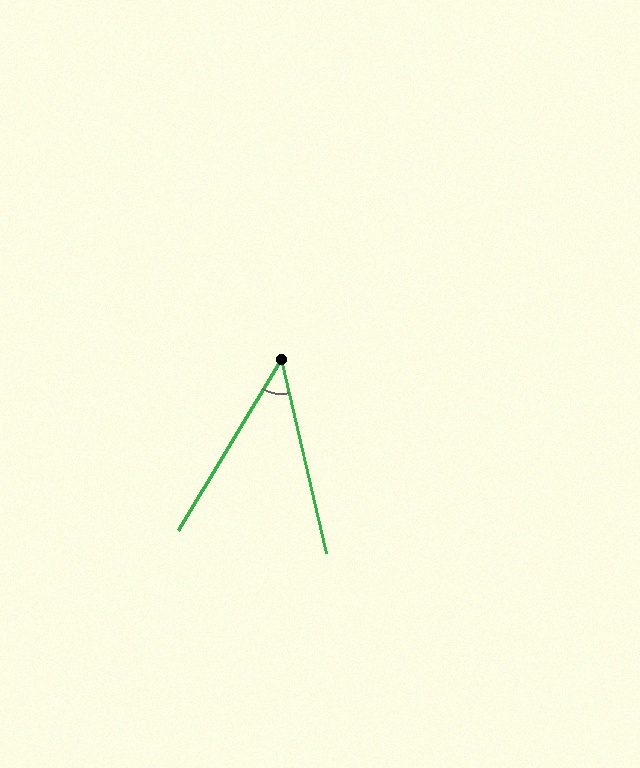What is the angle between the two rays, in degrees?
Approximately 44 degrees.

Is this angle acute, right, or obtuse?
It is acute.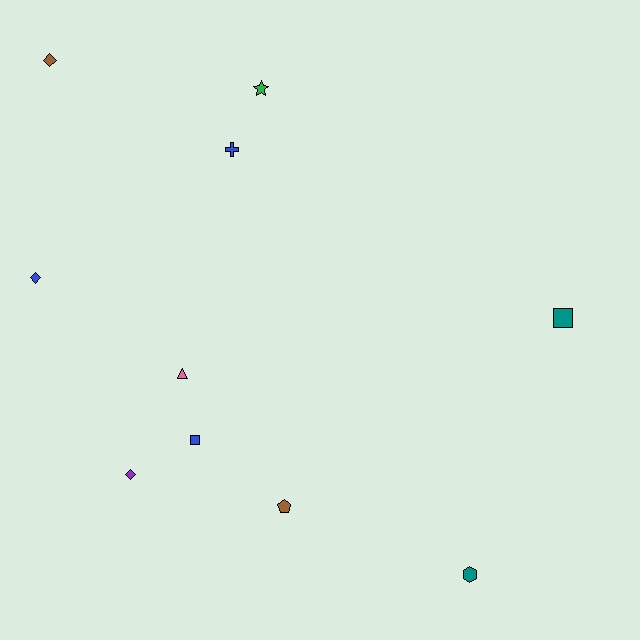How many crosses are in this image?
There is 1 cross.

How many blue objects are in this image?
There are 3 blue objects.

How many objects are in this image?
There are 10 objects.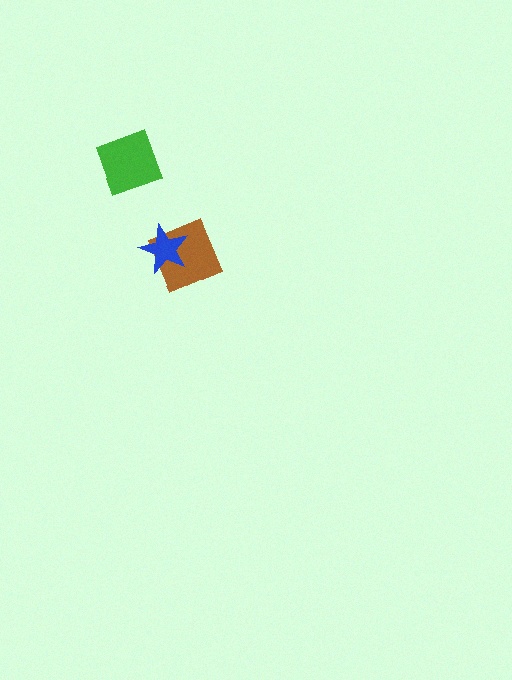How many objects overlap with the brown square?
1 object overlaps with the brown square.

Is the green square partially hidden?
No, no other shape covers it.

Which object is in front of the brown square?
The blue star is in front of the brown square.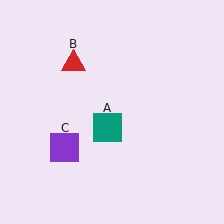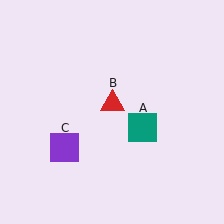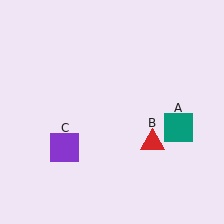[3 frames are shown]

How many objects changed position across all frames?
2 objects changed position: teal square (object A), red triangle (object B).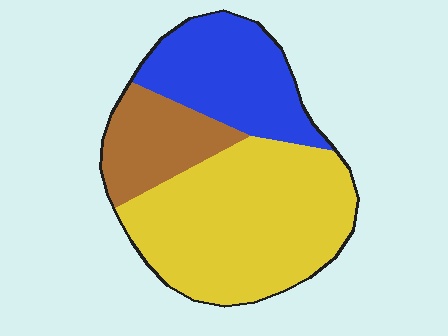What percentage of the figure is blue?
Blue takes up between a sixth and a third of the figure.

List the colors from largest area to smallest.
From largest to smallest: yellow, blue, brown.